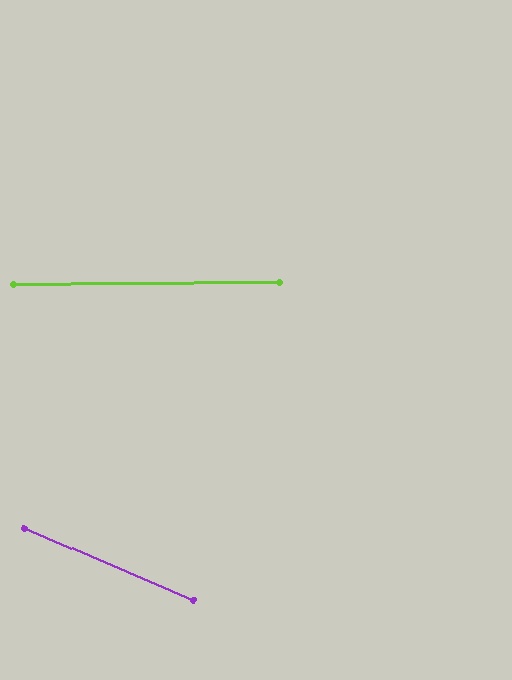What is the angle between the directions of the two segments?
Approximately 23 degrees.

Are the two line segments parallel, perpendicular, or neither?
Neither parallel nor perpendicular — they differ by about 23°.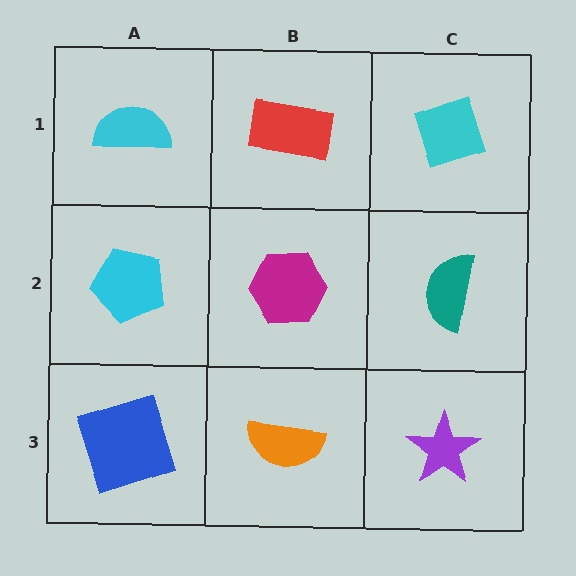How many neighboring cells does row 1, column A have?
2.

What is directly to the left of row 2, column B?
A cyan pentagon.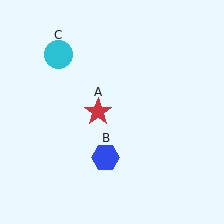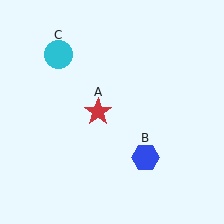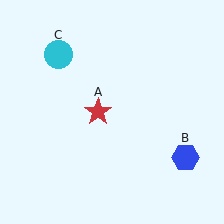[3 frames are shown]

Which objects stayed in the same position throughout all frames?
Red star (object A) and cyan circle (object C) remained stationary.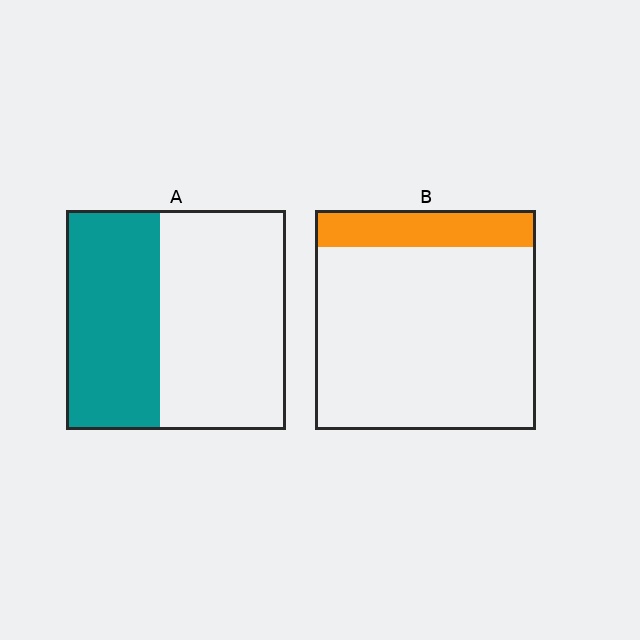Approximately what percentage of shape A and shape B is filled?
A is approximately 45% and B is approximately 15%.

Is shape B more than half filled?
No.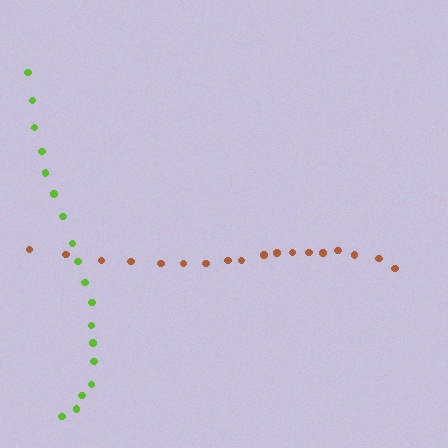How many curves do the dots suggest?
There are 2 distinct paths.